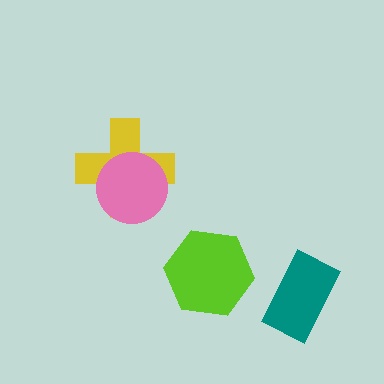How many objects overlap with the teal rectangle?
0 objects overlap with the teal rectangle.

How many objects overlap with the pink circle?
1 object overlaps with the pink circle.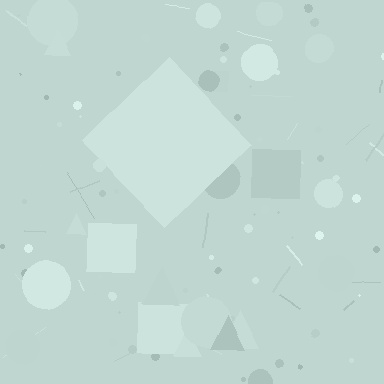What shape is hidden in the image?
A diamond is hidden in the image.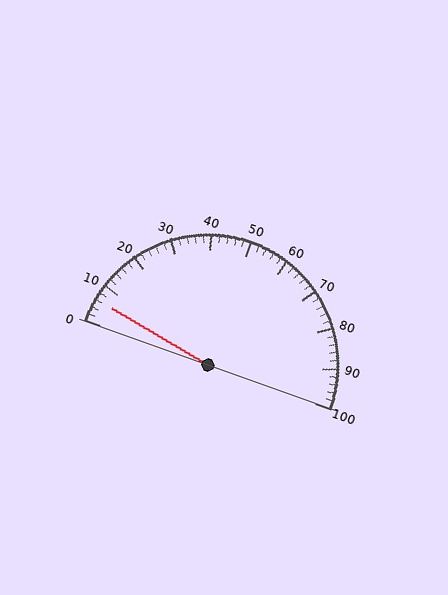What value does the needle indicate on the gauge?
The needle indicates approximately 6.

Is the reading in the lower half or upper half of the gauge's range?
The reading is in the lower half of the range (0 to 100).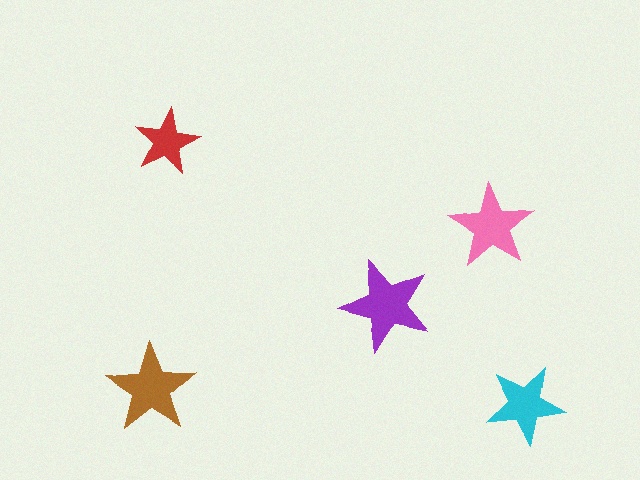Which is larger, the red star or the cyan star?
The cyan one.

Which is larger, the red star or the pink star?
The pink one.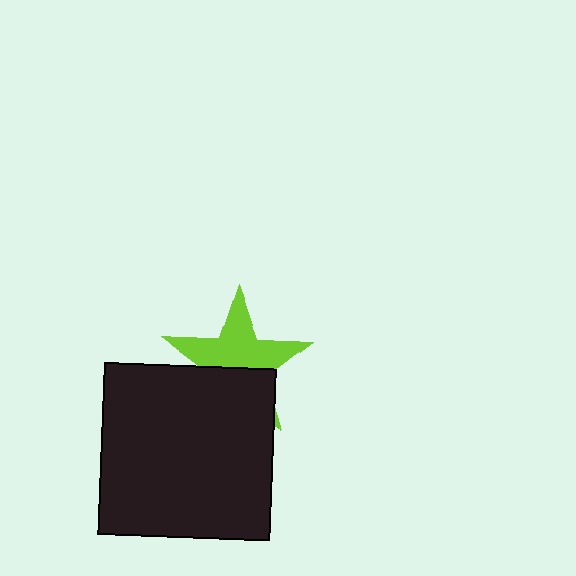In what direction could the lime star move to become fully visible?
The lime star could move up. That would shift it out from behind the black square entirely.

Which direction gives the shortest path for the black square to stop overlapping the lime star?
Moving down gives the shortest separation.